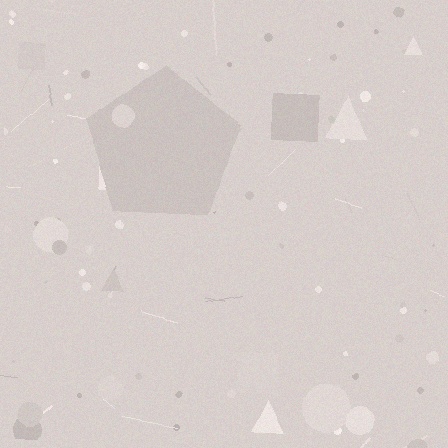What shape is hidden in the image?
A pentagon is hidden in the image.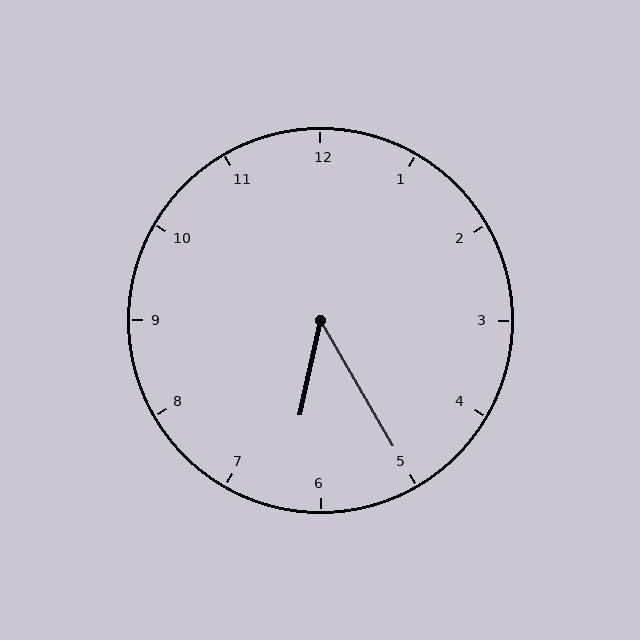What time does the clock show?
6:25.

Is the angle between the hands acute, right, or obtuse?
It is acute.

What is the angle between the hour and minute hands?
Approximately 42 degrees.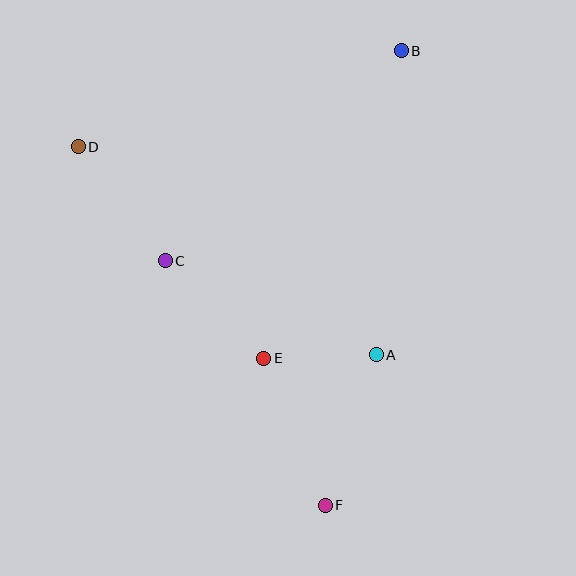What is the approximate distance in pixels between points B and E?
The distance between B and E is approximately 337 pixels.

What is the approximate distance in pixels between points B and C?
The distance between B and C is approximately 316 pixels.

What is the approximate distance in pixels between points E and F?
The distance between E and F is approximately 159 pixels.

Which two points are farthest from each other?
Points B and F are farthest from each other.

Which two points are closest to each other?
Points A and E are closest to each other.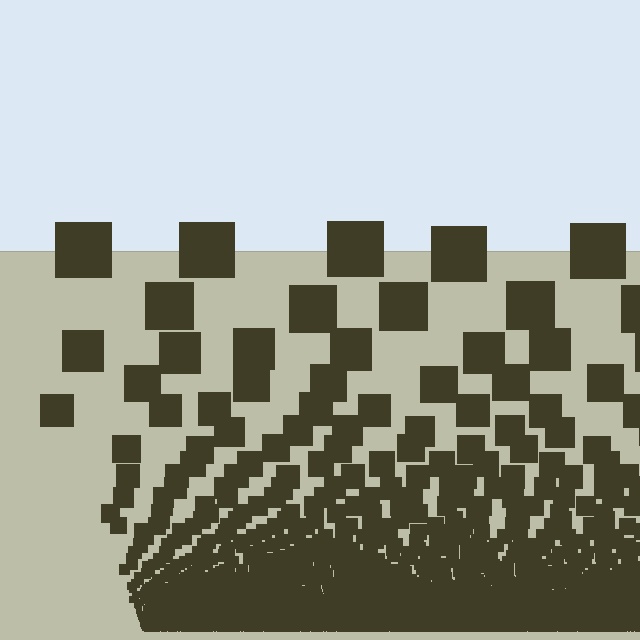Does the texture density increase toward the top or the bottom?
Density increases toward the bottom.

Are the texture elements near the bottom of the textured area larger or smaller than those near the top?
Smaller. The gradient is inverted — elements near the bottom are smaller and denser.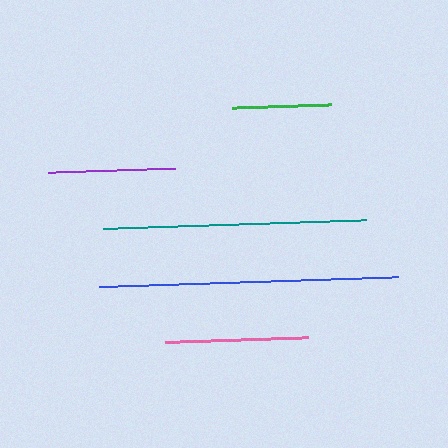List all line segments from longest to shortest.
From longest to shortest: blue, teal, pink, purple, green.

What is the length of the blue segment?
The blue segment is approximately 299 pixels long.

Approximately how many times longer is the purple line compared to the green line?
The purple line is approximately 1.3 times the length of the green line.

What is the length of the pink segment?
The pink segment is approximately 143 pixels long.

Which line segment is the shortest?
The green line is the shortest at approximately 99 pixels.